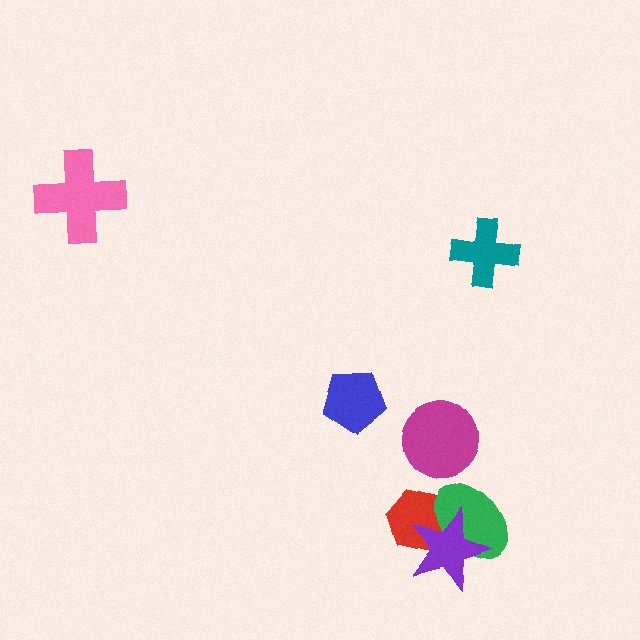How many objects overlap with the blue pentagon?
0 objects overlap with the blue pentagon.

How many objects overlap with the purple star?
2 objects overlap with the purple star.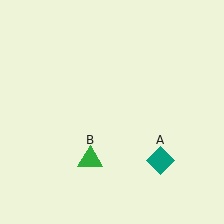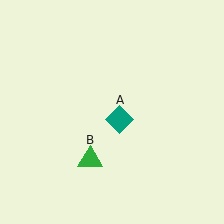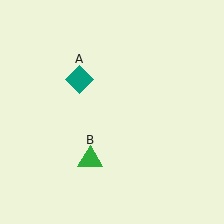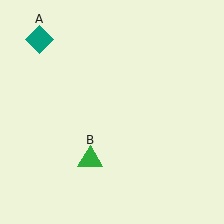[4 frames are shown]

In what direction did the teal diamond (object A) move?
The teal diamond (object A) moved up and to the left.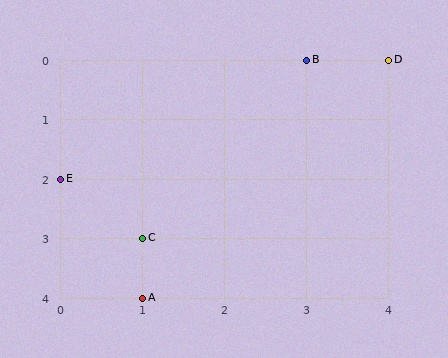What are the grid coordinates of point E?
Point E is at grid coordinates (0, 2).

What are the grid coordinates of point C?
Point C is at grid coordinates (1, 3).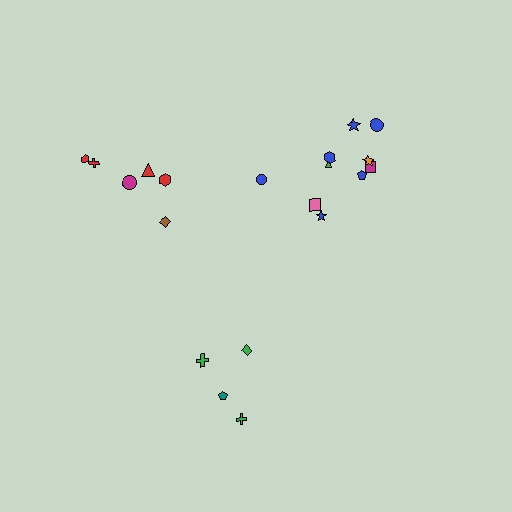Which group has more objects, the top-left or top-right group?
The top-right group.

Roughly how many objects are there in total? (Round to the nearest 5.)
Roughly 20 objects in total.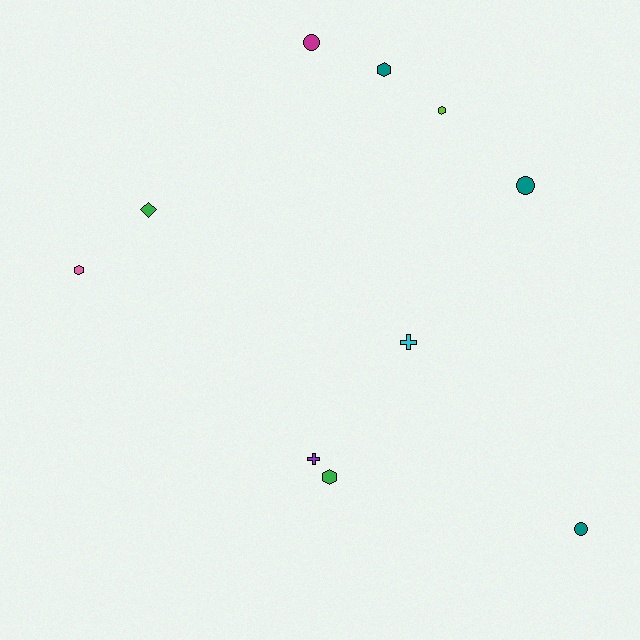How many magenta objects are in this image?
There is 1 magenta object.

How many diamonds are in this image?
There is 1 diamond.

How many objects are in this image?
There are 10 objects.